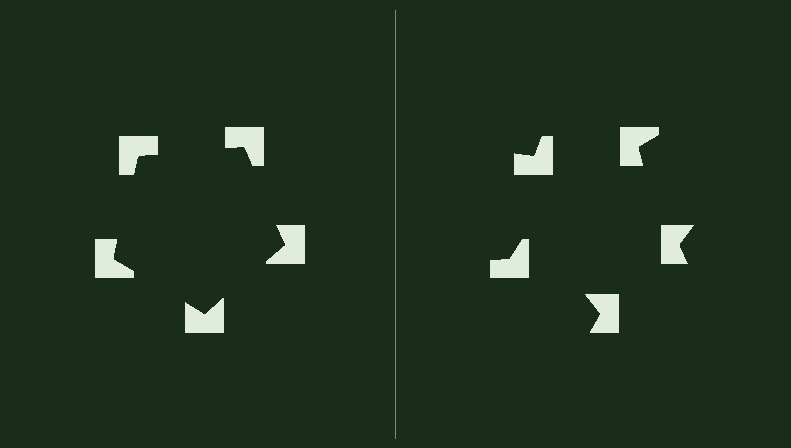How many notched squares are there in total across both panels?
10 — 5 on each side.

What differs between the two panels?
The notched squares are positioned identically on both sides; only the wedge orientations differ. On the left they align to a pentagon; on the right they are misaligned.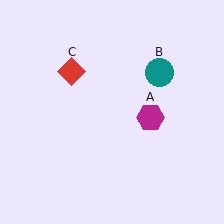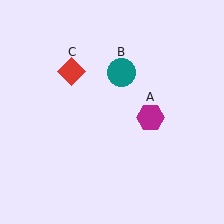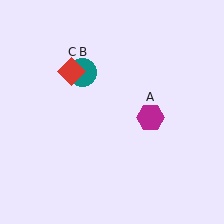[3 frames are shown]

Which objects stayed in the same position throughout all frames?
Magenta hexagon (object A) and red diamond (object C) remained stationary.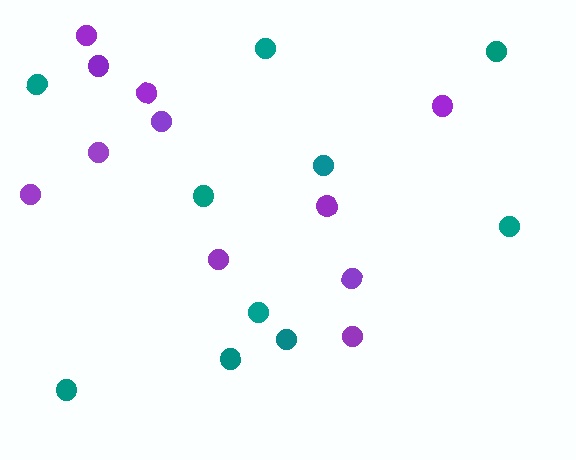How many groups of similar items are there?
There are 2 groups: one group of teal circles (10) and one group of purple circles (11).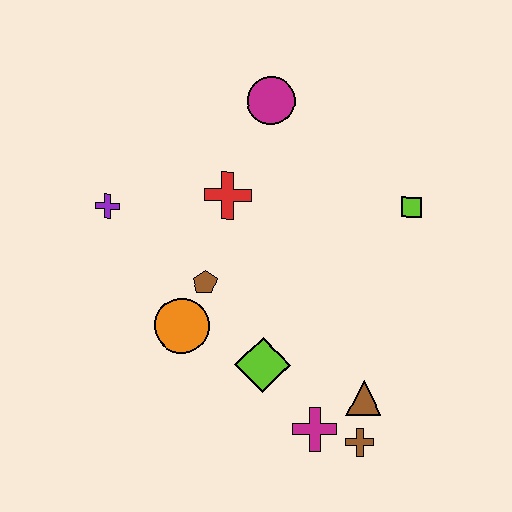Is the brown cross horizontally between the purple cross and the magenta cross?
No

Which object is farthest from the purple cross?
The brown cross is farthest from the purple cross.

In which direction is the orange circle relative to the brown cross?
The orange circle is to the left of the brown cross.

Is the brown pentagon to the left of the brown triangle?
Yes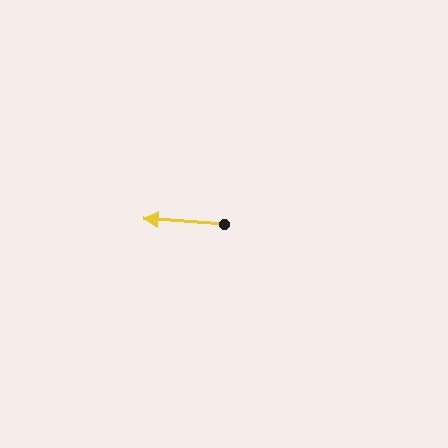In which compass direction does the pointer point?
West.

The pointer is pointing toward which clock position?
Roughly 9 o'clock.